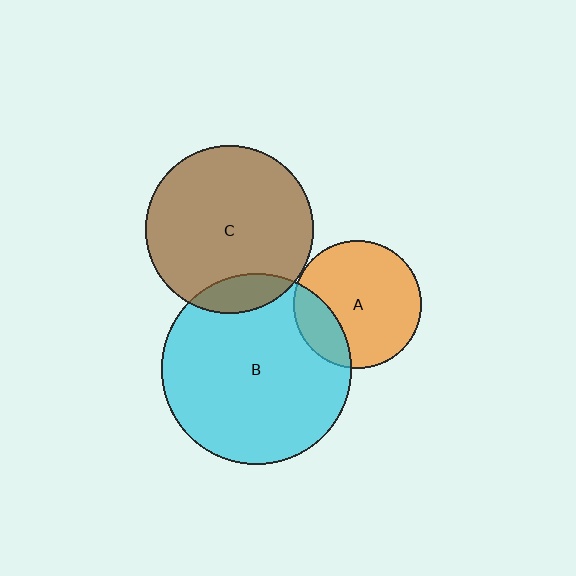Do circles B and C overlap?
Yes.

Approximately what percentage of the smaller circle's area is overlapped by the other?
Approximately 15%.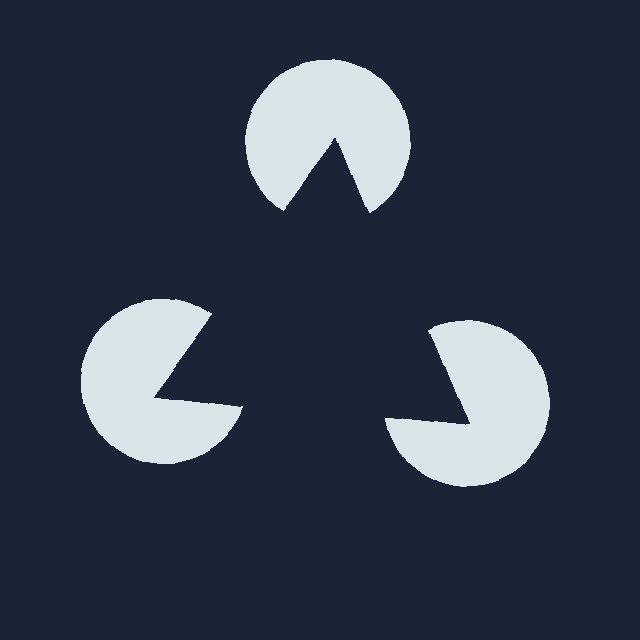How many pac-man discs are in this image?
There are 3 — one at each vertex of the illusory triangle.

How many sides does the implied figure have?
3 sides.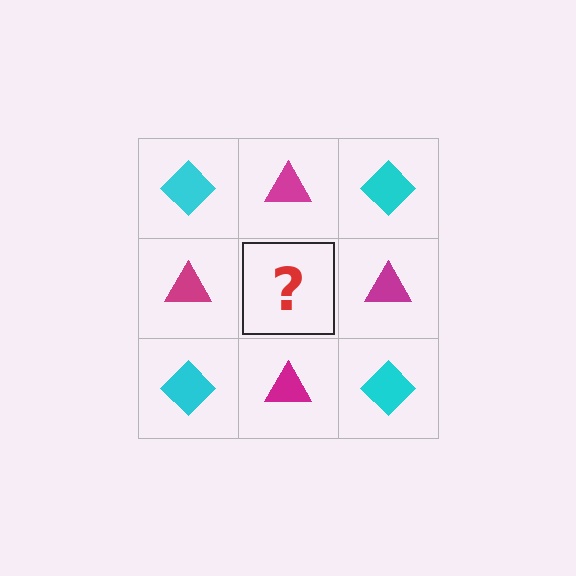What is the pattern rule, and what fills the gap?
The rule is that it alternates cyan diamond and magenta triangle in a checkerboard pattern. The gap should be filled with a cyan diamond.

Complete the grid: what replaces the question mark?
The question mark should be replaced with a cyan diamond.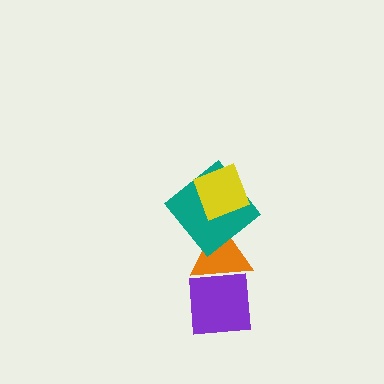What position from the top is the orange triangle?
The orange triangle is 3rd from the top.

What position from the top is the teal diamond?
The teal diamond is 2nd from the top.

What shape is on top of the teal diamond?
The yellow diamond is on top of the teal diamond.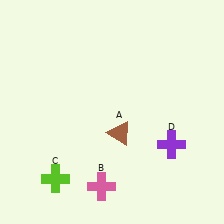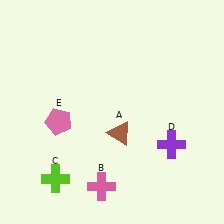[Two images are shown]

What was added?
A pink pentagon (E) was added in Image 2.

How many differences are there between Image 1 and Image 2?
There is 1 difference between the two images.